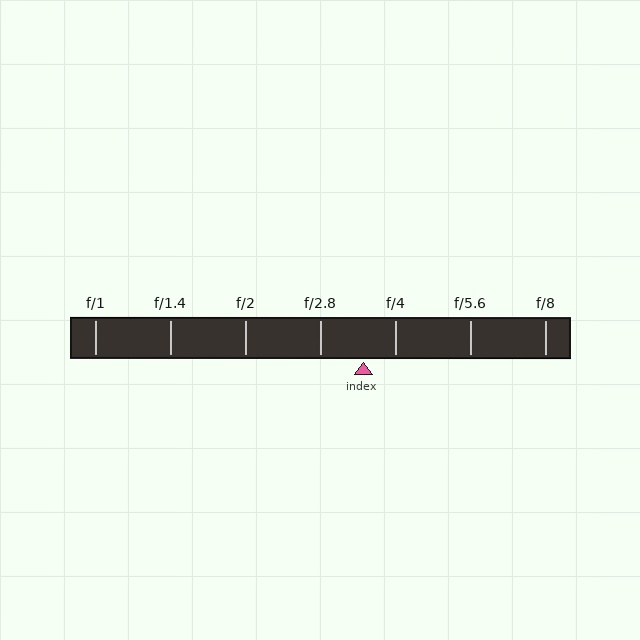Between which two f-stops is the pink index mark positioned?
The index mark is between f/2.8 and f/4.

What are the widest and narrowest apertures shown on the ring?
The widest aperture shown is f/1 and the narrowest is f/8.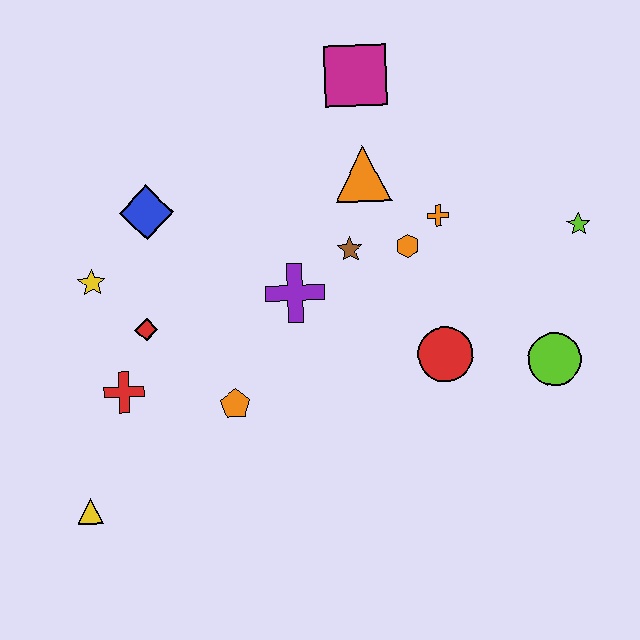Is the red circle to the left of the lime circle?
Yes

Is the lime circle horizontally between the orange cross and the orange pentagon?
No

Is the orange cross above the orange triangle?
No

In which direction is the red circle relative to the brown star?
The red circle is below the brown star.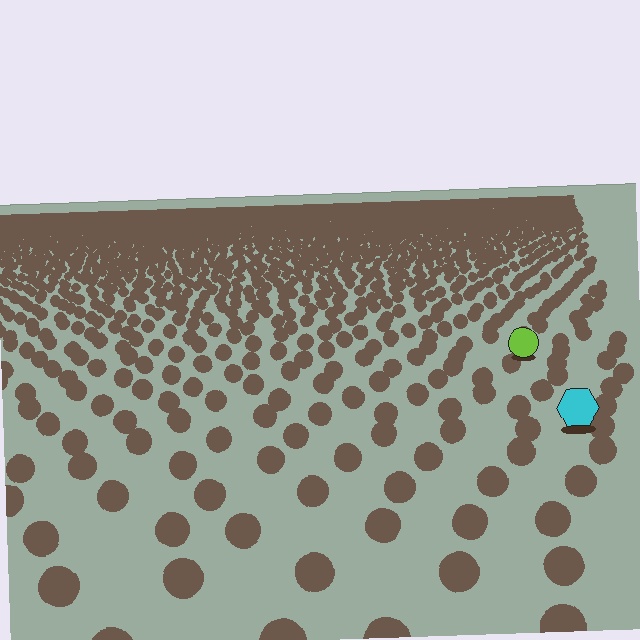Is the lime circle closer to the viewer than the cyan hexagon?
No. The cyan hexagon is closer — you can tell from the texture gradient: the ground texture is coarser near it.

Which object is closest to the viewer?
The cyan hexagon is closest. The texture marks near it are larger and more spread out.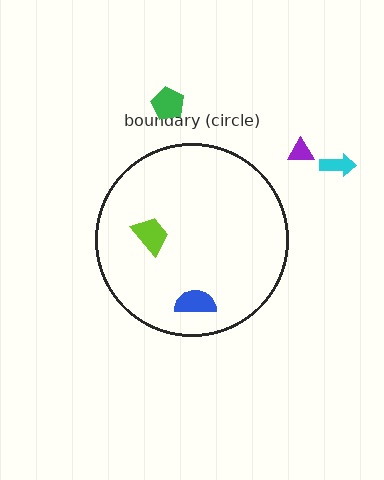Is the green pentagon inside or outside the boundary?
Outside.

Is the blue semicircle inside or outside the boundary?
Inside.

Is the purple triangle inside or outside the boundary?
Outside.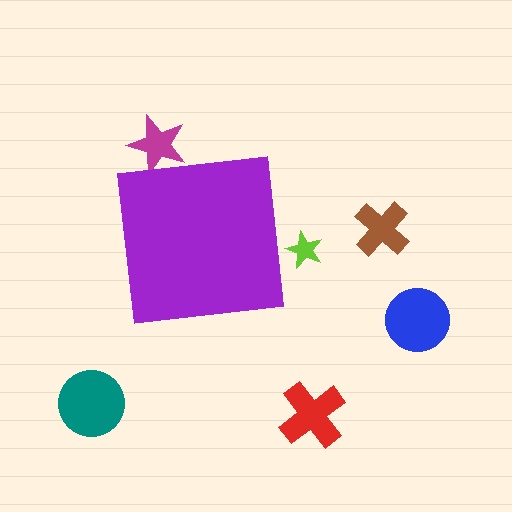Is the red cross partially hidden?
No, the red cross is fully visible.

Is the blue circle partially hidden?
No, the blue circle is fully visible.